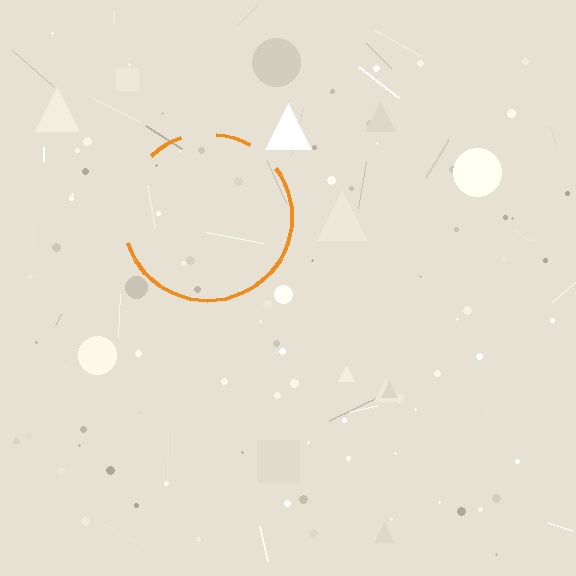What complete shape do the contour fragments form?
The contour fragments form a circle.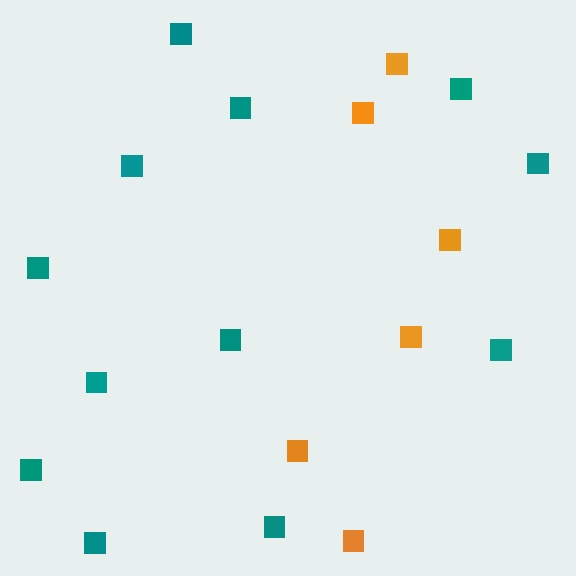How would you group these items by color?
There are 2 groups: one group of orange squares (6) and one group of teal squares (12).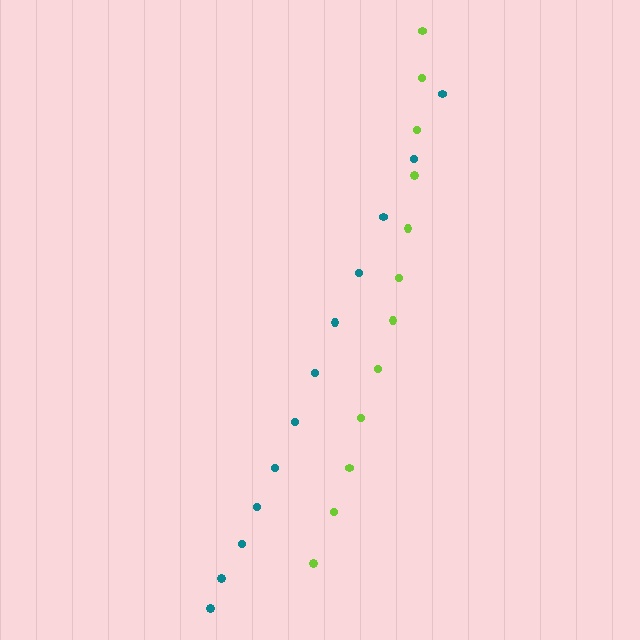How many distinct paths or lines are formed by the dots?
There are 2 distinct paths.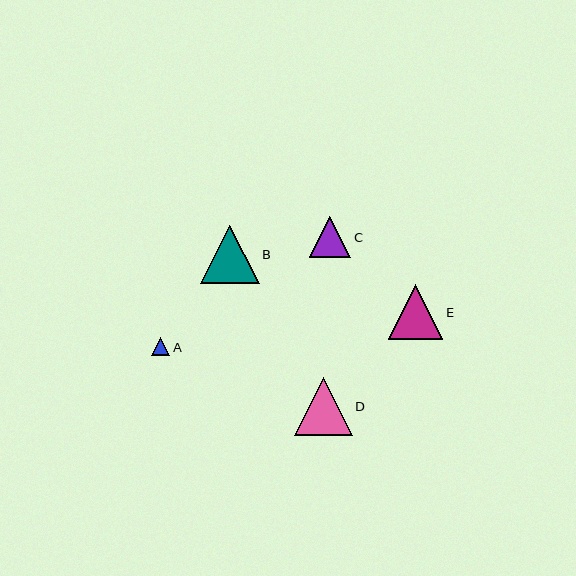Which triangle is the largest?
Triangle B is the largest with a size of approximately 59 pixels.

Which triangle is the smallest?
Triangle A is the smallest with a size of approximately 18 pixels.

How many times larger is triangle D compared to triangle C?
Triangle D is approximately 1.4 times the size of triangle C.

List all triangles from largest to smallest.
From largest to smallest: B, D, E, C, A.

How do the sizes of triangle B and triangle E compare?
Triangle B and triangle E are approximately the same size.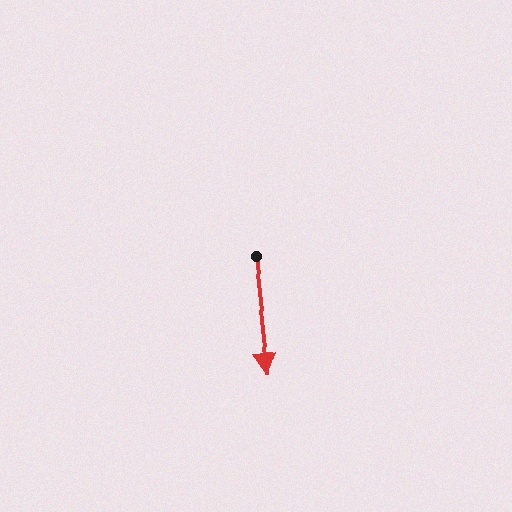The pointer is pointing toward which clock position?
Roughly 6 o'clock.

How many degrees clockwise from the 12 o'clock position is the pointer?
Approximately 174 degrees.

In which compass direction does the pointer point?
South.